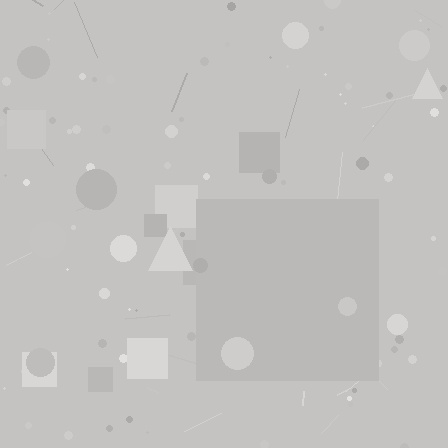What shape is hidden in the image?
A square is hidden in the image.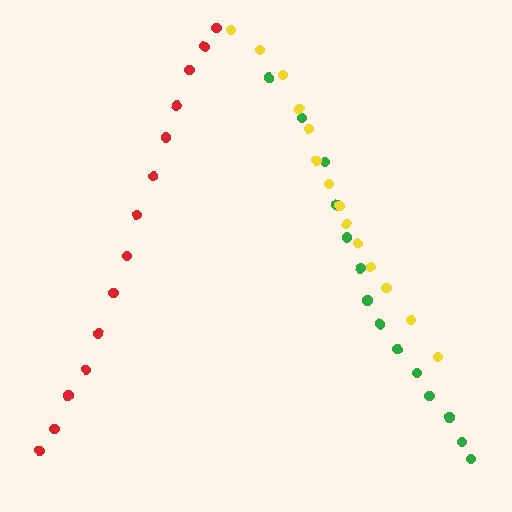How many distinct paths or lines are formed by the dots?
There are 3 distinct paths.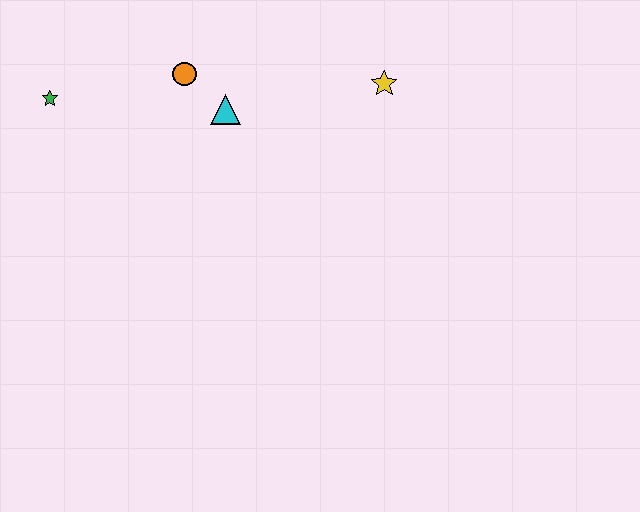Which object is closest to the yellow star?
The cyan triangle is closest to the yellow star.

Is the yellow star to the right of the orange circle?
Yes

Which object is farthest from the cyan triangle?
The green star is farthest from the cyan triangle.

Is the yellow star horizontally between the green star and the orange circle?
No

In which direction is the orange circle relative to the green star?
The orange circle is to the right of the green star.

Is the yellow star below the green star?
No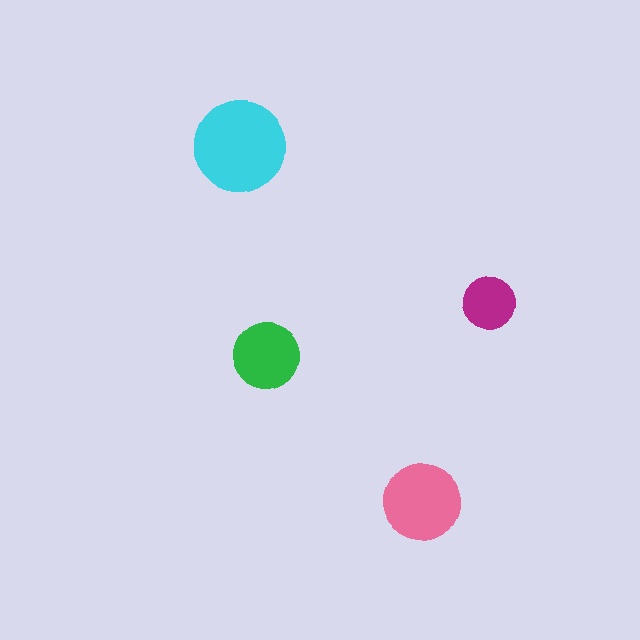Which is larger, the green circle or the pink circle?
The pink one.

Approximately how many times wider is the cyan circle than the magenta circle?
About 2 times wider.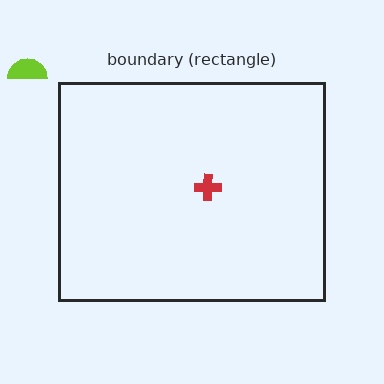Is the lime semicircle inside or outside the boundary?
Outside.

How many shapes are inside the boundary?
1 inside, 1 outside.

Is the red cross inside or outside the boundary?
Inside.